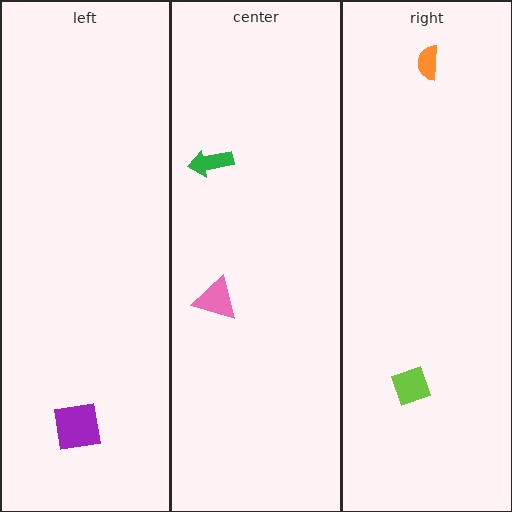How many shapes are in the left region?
1.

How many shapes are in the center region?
2.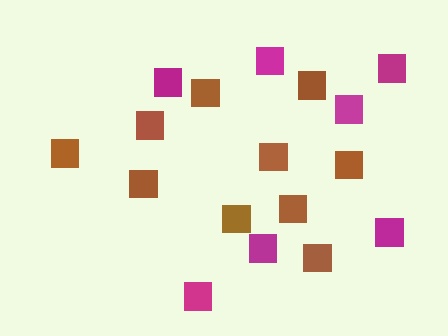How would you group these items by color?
There are 2 groups: one group of brown squares (10) and one group of magenta squares (7).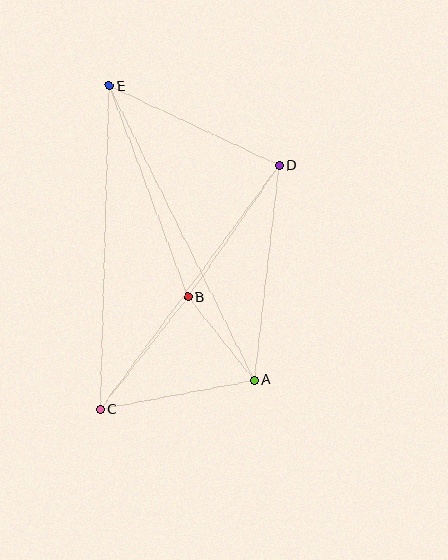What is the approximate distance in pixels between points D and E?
The distance between D and E is approximately 187 pixels.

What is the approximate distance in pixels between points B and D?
The distance between B and D is approximately 160 pixels.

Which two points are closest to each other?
Points A and B are closest to each other.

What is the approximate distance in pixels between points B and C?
The distance between B and C is approximately 143 pixels.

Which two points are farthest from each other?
Points A and E are farthest from each other.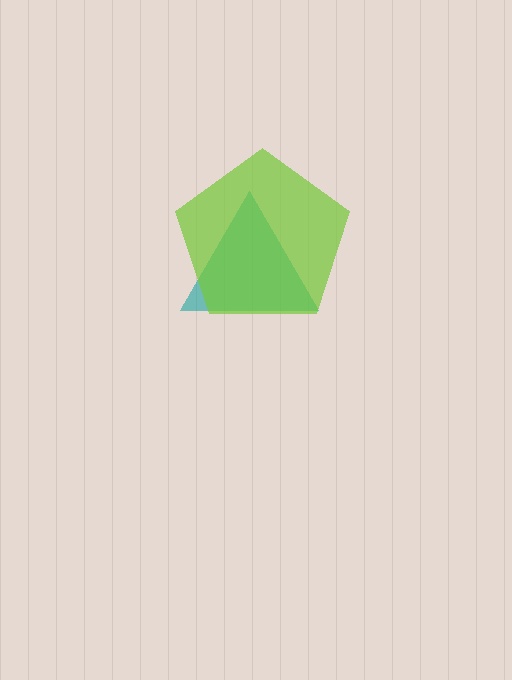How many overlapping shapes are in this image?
There are 2 overlapping shapes in the image.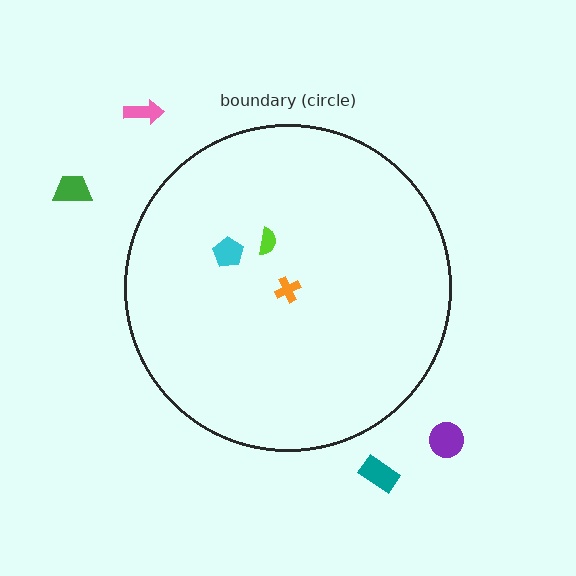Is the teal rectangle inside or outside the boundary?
Outside.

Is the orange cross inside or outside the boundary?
Inside.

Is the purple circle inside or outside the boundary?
Outside.